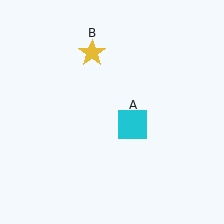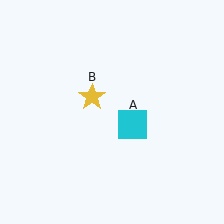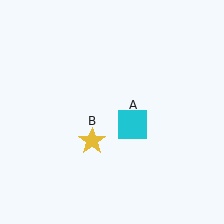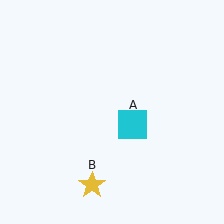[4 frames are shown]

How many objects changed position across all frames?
1 object changed position: yellow star (object B).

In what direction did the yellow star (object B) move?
The yellow star (object B) moved down.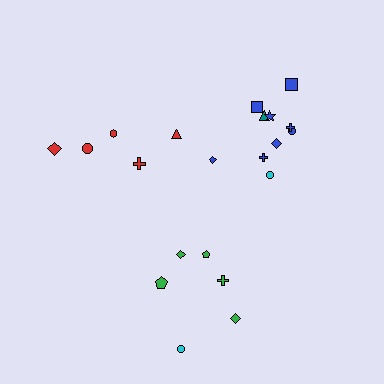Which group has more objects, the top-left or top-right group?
The top-right group.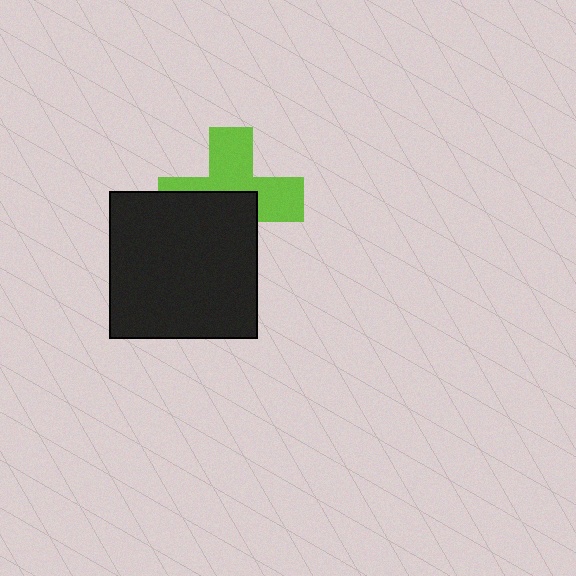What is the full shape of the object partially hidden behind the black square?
The partially hidden object is a lime cross.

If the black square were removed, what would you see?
You would see the complete lime cross.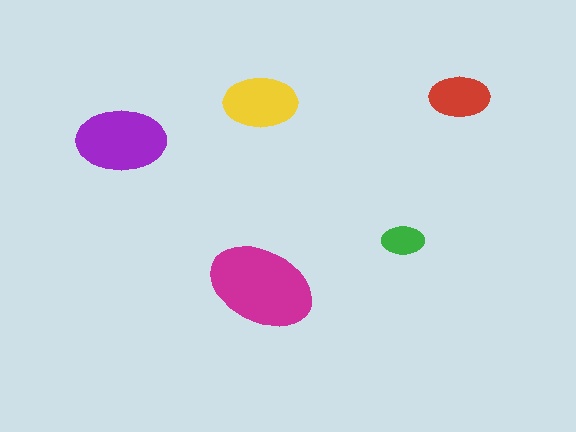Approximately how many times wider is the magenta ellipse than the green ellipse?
About 2.5 times wider.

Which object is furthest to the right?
The red ellipse is rightmost.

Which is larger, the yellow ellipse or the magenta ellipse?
The magenta one.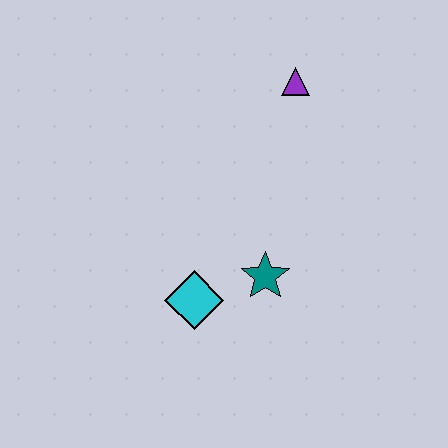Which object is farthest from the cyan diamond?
The purple triangle is farthest from the cyan diamond.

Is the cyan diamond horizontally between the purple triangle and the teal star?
No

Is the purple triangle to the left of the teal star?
No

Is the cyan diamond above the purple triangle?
No